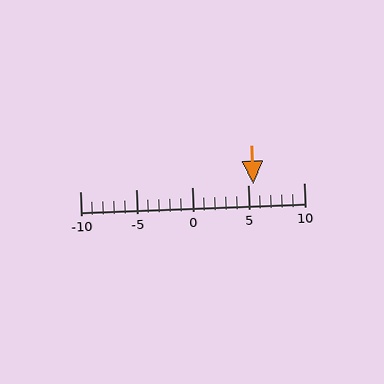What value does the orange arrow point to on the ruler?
The orange arrow points to approximately 6.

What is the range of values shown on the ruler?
The ruler shows values from -10 to 10.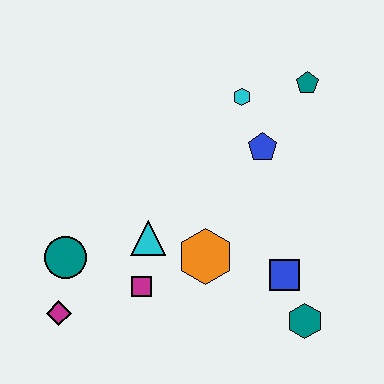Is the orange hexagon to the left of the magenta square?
No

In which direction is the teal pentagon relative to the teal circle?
The teal pentagon is to the right of the teal circle.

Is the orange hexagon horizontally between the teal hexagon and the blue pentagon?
No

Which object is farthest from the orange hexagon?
The teal pentagon is farthest from the orange hexagon.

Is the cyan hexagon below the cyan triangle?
No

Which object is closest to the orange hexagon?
The cyan triangle is closest to the orange hexagon.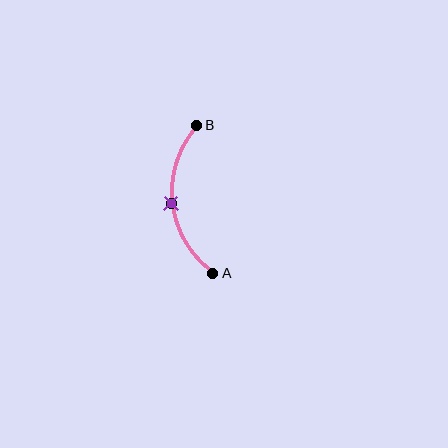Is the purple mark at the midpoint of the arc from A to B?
Yes. The purple mark lies on the arc at equal arc-length from both A and B — it is the arc midpoint.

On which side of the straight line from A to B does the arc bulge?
The arc bulges to the left of the straight line connecting A and B.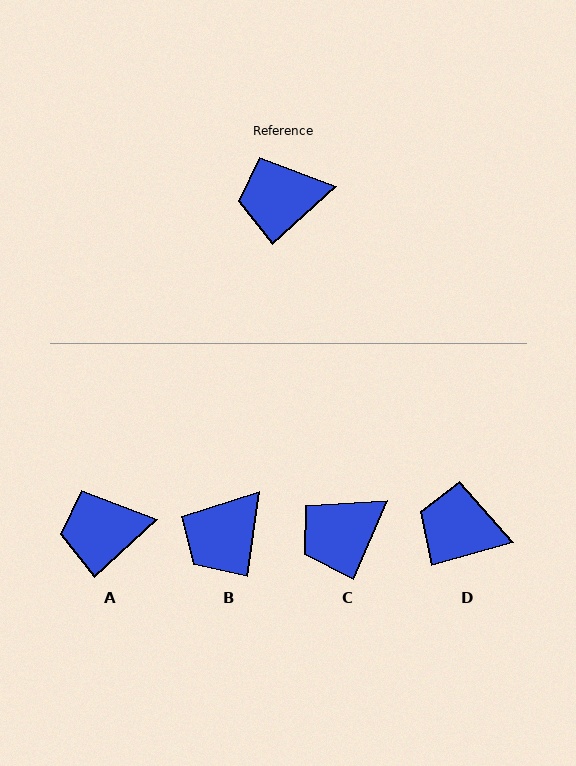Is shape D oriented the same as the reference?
No, it is off by about 27 degrees.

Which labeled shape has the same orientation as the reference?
A.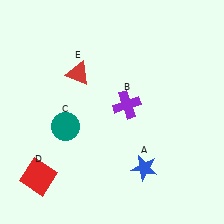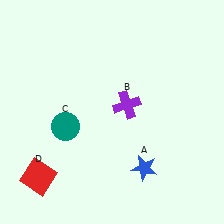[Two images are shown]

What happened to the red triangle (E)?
The red triangle (E) was removed in Image 2. It was in the top-left area of Image 1.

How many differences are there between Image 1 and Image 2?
There is 1 difference between the two images.